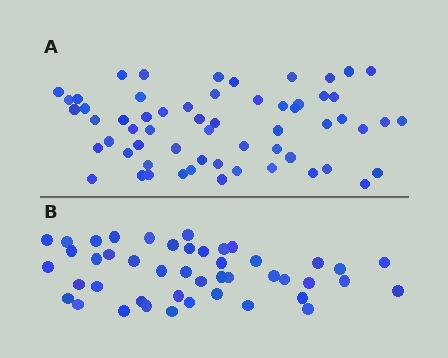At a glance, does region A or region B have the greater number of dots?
Region A (the top region) has more dots.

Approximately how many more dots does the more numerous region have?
Region A has approximately 15 more dots than region B.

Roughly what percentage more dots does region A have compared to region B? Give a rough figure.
About 35% more.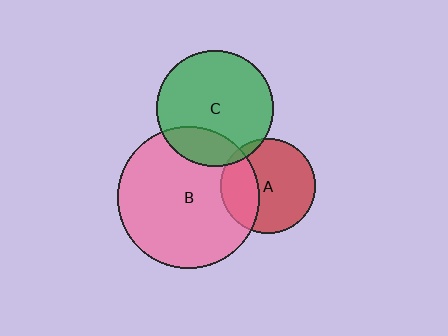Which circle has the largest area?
Circle B (pink).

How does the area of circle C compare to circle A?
Approximately 1.5 times.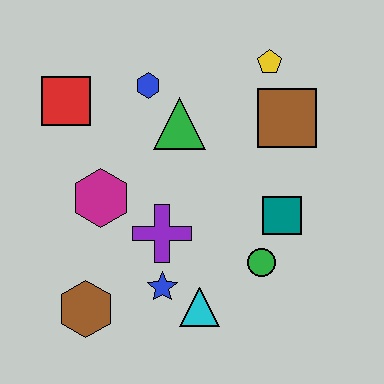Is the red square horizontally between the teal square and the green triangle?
No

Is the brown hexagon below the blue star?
Yes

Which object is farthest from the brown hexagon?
The yellow pentagon is farthest from the brown hexagon.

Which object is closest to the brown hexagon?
The blue star is closest to the brown hexagon.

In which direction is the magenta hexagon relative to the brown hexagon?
The magenta hexagon is above the brown hexagon.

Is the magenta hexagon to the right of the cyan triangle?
No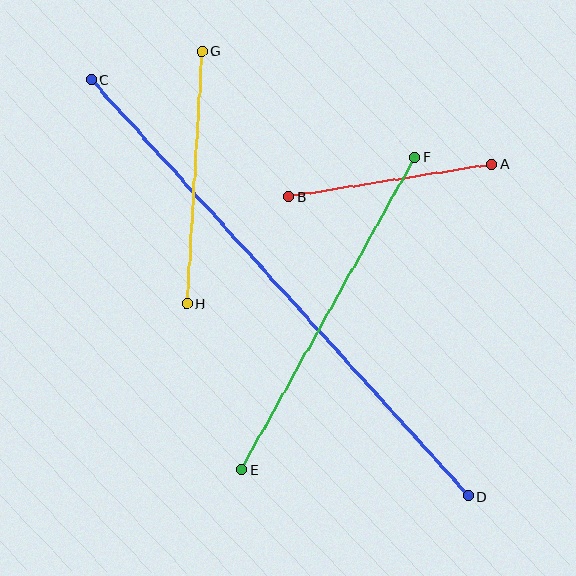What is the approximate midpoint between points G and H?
The midpoint is at approximately (194, 177) pixels.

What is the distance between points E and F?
The distance is approximately 357 pixels.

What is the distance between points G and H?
The distance is approximately 253 pixels.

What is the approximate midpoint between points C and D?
The midpoint is at approximately (280, 288) pixels.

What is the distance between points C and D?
The distance is approximately 562 pixels.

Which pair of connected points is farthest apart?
Points C and D are farthest apart.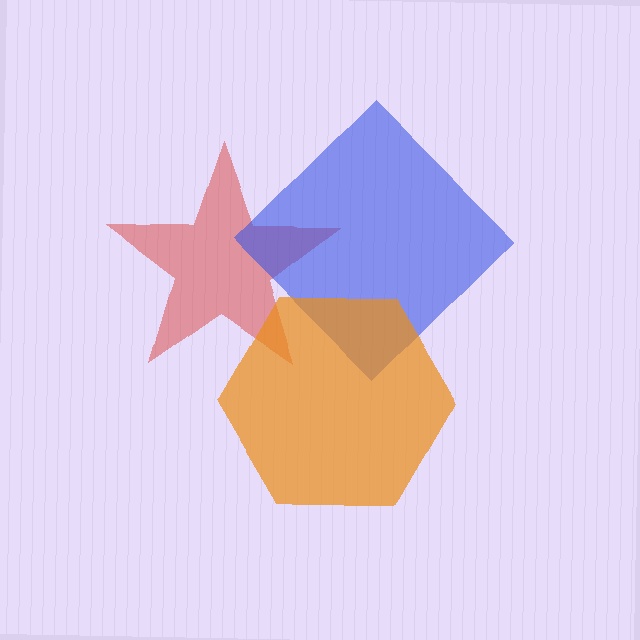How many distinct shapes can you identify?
There are 3 distinct shapes: a red star, a blue diamond, an orange hexagon.